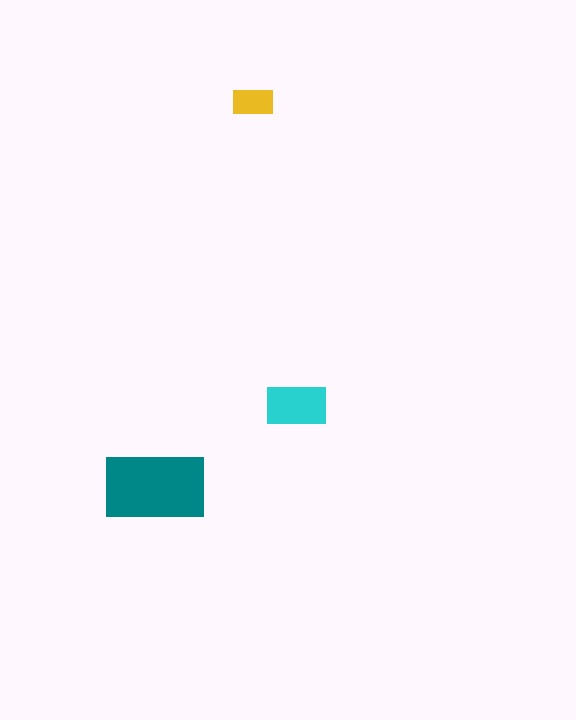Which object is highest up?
The yellow rectangle is topmost.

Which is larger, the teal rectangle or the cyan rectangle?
The teal one.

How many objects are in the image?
There are 3 objects in the image.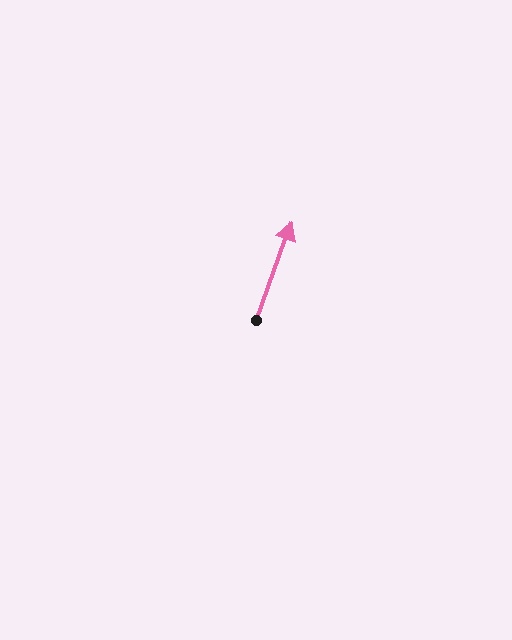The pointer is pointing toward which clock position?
Roughly 1 o'clock.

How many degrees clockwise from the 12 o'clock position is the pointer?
Approximately 20 degrees.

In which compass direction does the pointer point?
North.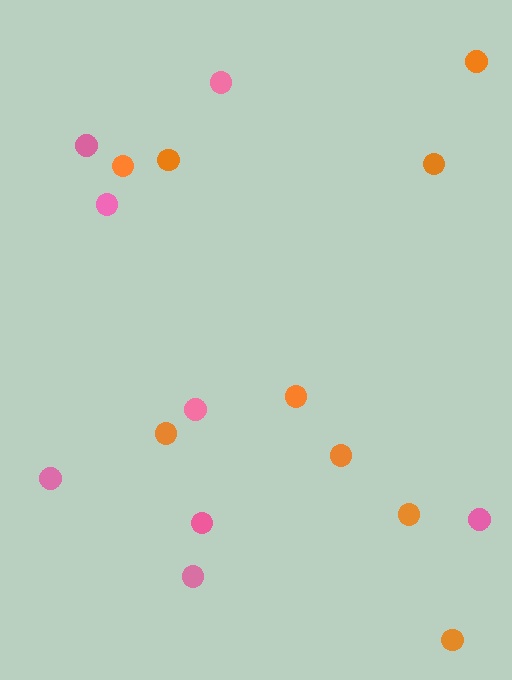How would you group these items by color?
There are 2 groups: one group of pink circles (8) and one group of orange circles (9).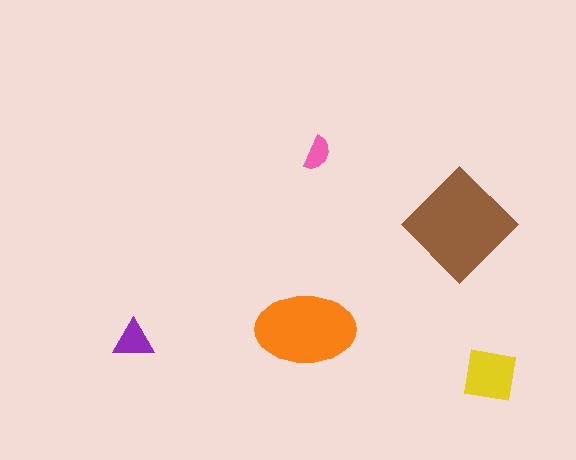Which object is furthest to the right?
The yellow square is rightmost.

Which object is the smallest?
The pink semicircle.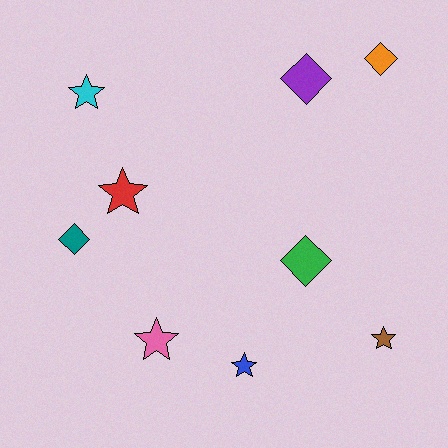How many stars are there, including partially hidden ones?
There are 5 stars.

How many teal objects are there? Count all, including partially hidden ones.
There is 1 teal object.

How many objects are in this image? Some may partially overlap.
There are 9 objects.